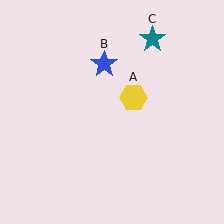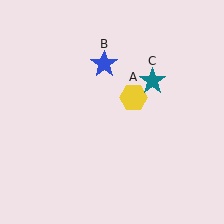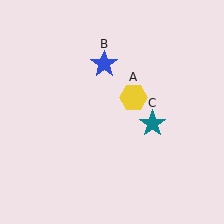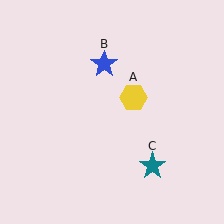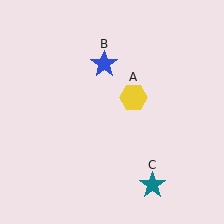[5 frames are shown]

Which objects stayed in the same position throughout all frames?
Yellow hexagon (object A) and blue star (object B) remained stationary.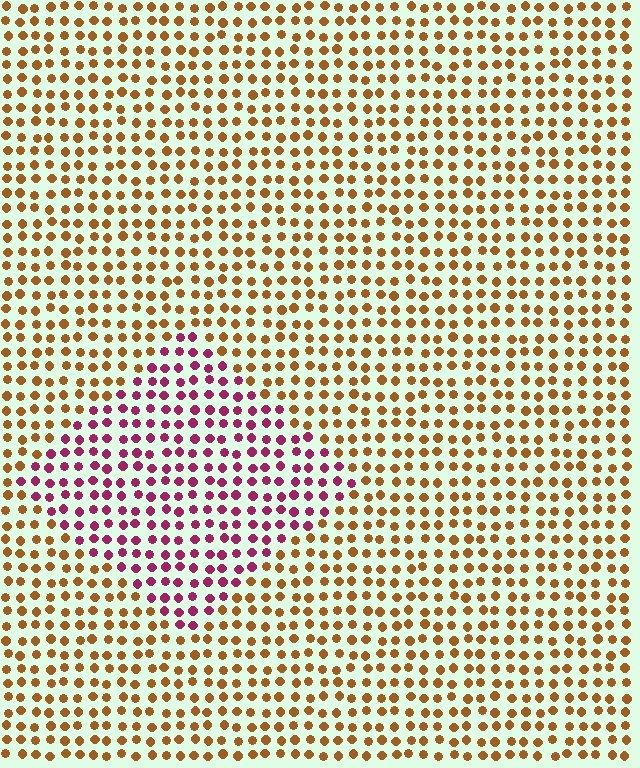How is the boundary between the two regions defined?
The boundary is defined purely by a slight shift in hue (about 61 degrees). Spacing, size, and orientation are identical on both sides.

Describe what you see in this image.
The image is filled with small brown elements in a uniform arrangement. A diamond-shaped region is visible where the elements are tinted to a slightly different hue, forming a subtle color boundary.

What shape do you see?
I see a diamond.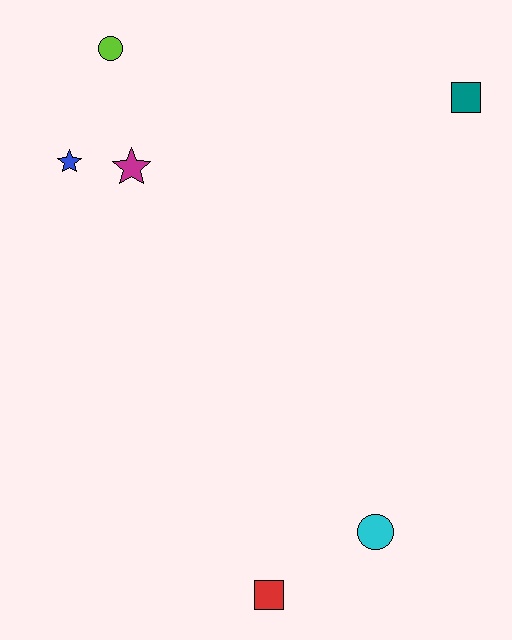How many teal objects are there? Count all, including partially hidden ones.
There is 1 teal object.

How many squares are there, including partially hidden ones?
There are 2 squares.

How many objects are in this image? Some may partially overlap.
There are 6 objects.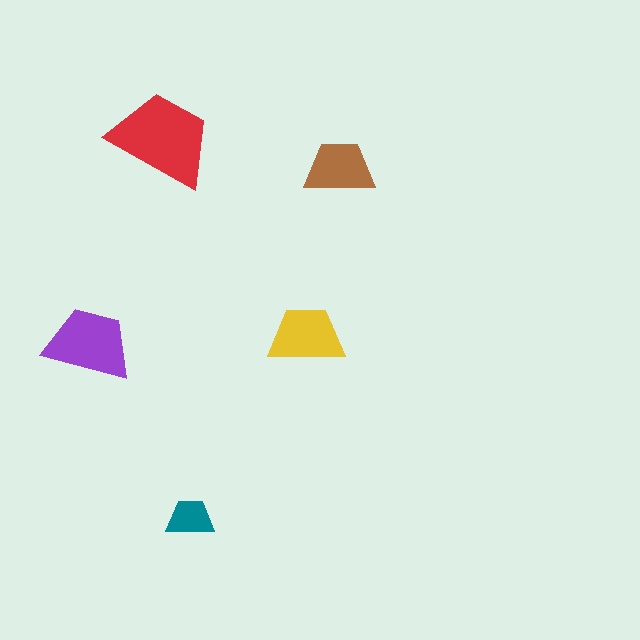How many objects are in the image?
There are 5 objects in the image.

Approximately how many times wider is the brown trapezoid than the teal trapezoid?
About 1.5 times wider.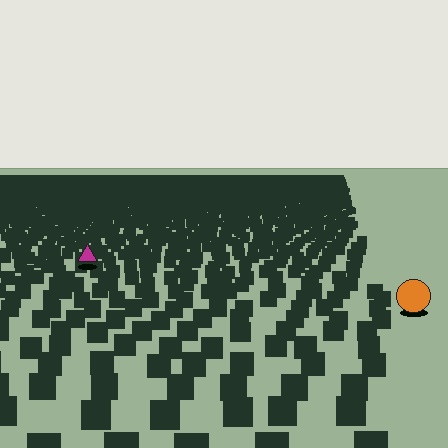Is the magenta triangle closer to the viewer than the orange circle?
No. The orange circle is closer — you can tell from the texture gradient: the ground texture is coarser near it.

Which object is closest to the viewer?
The orange circle is closest. The texture marks near it are larger and more spread out.